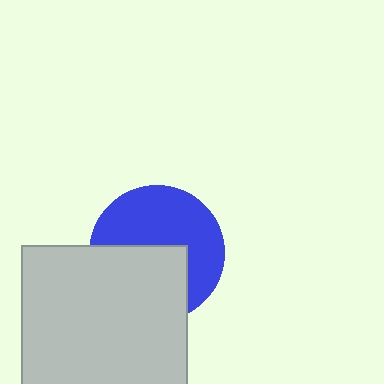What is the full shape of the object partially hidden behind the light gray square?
The partially hidden object is a blue circle.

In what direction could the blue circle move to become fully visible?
The blue circle could move up. That would shift it out from behind the light gray square entirely.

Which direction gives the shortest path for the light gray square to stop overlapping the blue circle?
Moving down gives the shortest separation.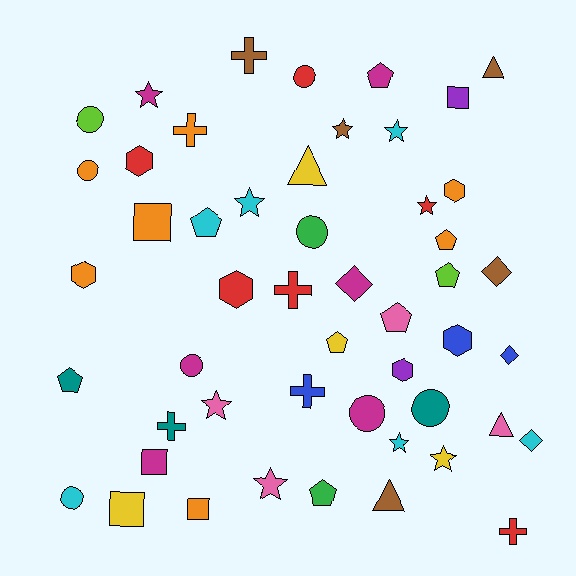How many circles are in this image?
There are 8 circles.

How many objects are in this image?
There are 50 objects.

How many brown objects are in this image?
There are 5 brown objects.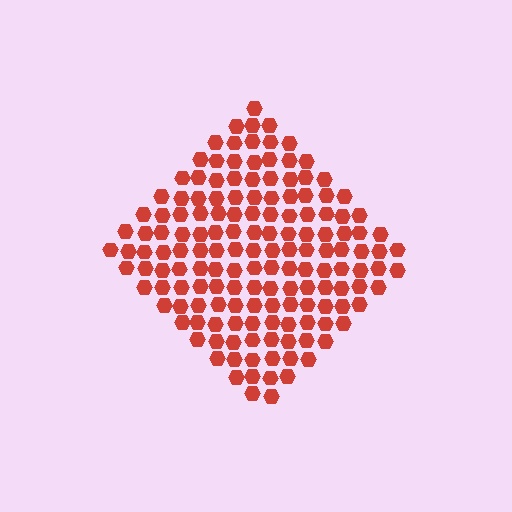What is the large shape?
The large shape is a diamond.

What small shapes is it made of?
It is made of small hexagons.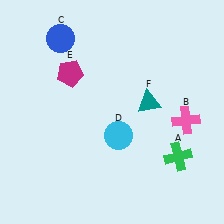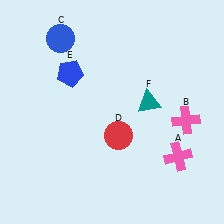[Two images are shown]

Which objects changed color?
A changed from green to pink. D changed from cyan to red. E changed from magenta to blue.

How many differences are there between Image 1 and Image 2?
There are 3 differences between the two images.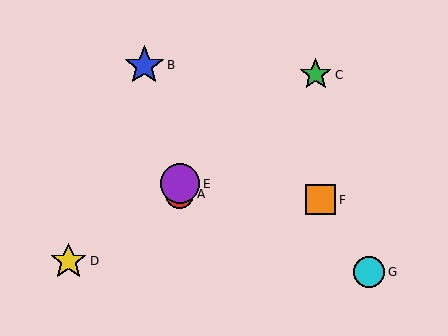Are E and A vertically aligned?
Yes, both are at x≈180.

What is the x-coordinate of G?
Object G is at x≈369.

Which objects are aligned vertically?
Objects A, E are aligned vertically.